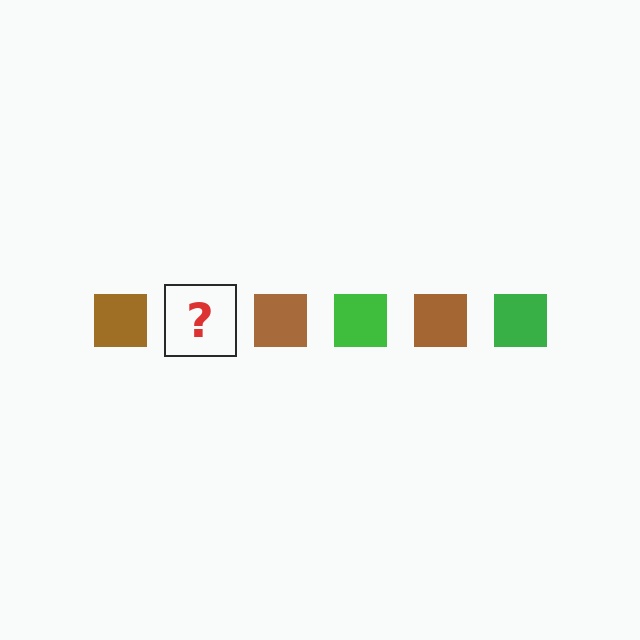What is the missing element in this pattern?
The missing element is a green square.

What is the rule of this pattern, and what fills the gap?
The rule is that the pattern cycles through brown, green squares. The gap should be filled with a green square.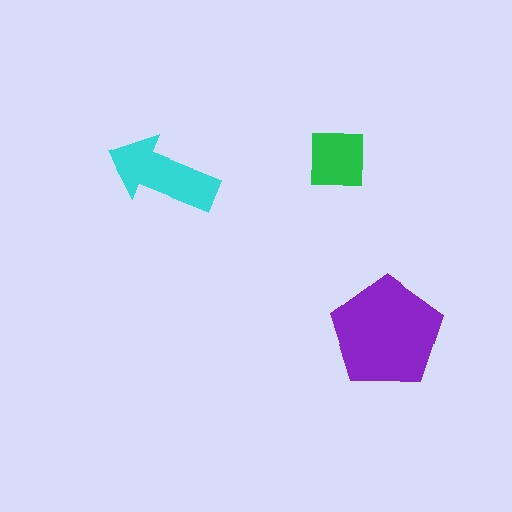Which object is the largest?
The purple pentagon.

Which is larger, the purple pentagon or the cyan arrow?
The purple pentagon.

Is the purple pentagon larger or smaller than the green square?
Larger.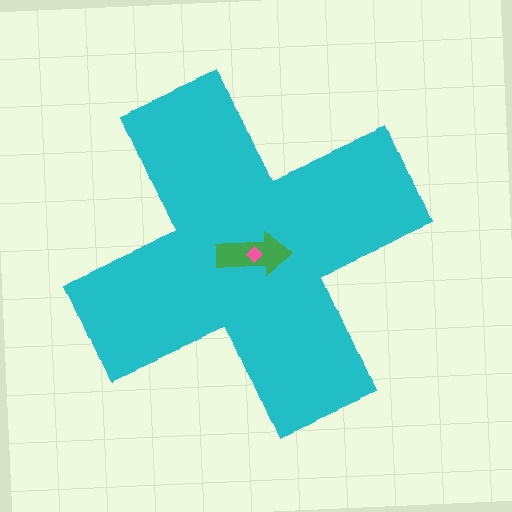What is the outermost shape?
The cyan cross.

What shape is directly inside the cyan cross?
The green arrow.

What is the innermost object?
The pink diamond.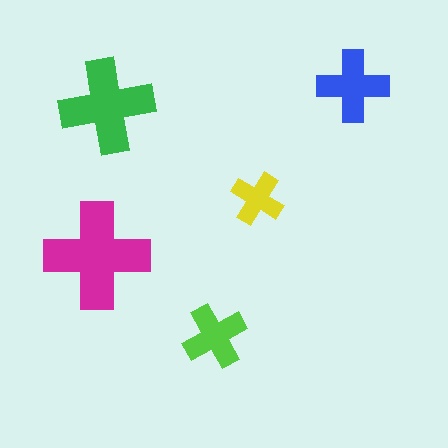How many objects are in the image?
There are 5 objects in the image.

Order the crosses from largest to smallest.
the magenta one, the green one, the blue one, the lime one, the yellow one.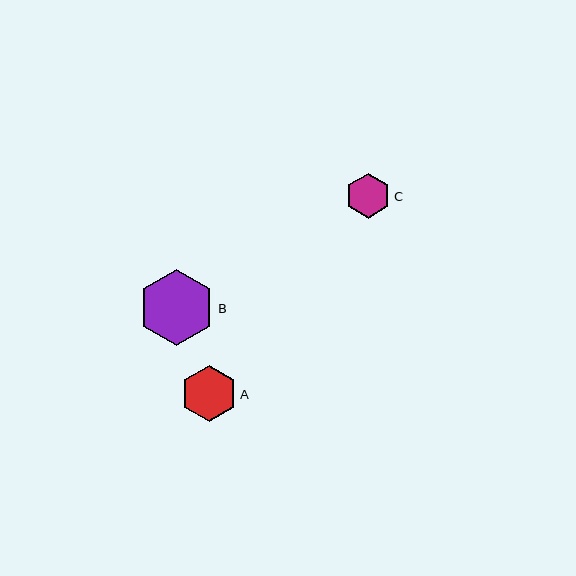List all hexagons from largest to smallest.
From largest to smallest: B, A, C.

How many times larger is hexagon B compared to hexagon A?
Hexagon B is approximately 1.3 times the size of hexagon A.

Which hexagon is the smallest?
Hexagon C is the smallest with a size of approximately 45 pixels.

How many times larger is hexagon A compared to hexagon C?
Hexagon A is approximately 1.3 times the size of hexagon C.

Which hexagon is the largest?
Hexagon B is the largest with a size of approximately 76 pixels.